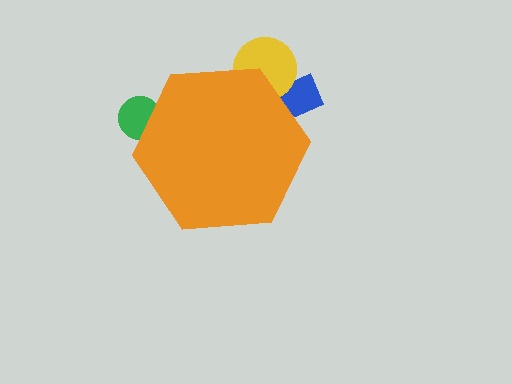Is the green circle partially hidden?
Yes, the green circle is partially hidden behind the orange hexagon.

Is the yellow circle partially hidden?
Yes, the yellow circle is partially hidden behind the orange hexagon.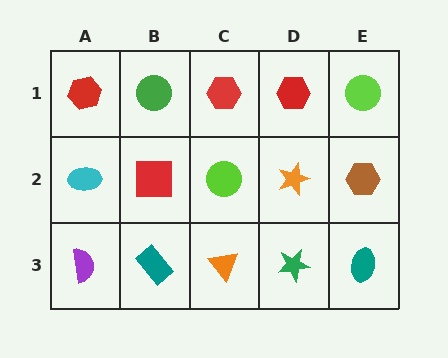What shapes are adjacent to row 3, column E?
A brown hexagon (row 2, column E), a green star (row 3, column D).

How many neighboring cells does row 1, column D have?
3.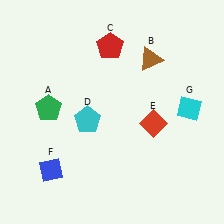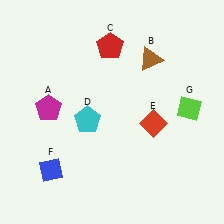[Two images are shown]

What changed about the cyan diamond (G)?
In Image 1, G is cyan. In Image 2, it changed to lime.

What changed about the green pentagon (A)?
In Image 1, A is green. In Image 2, it changed to magenta.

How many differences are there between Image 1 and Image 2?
There are 2 differences between the two images.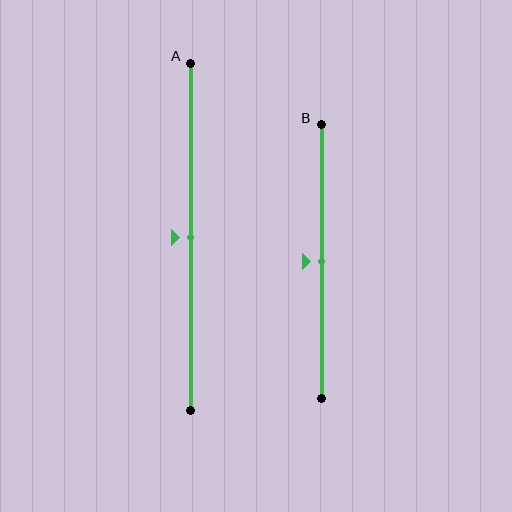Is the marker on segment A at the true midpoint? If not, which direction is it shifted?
Yes, the marker on segment A is at the true midpoint.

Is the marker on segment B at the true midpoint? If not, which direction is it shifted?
Yes, the marker on segment B is at the true midpoint.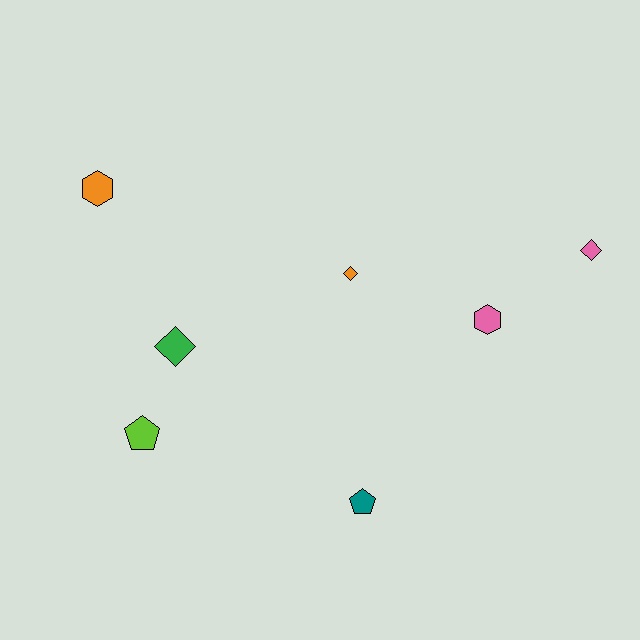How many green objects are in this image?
There is 1 green object.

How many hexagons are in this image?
There are 2 hexagons.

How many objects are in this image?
There are 7 objects.